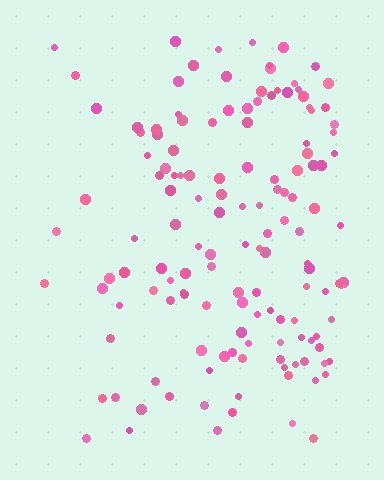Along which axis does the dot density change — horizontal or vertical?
Horizontal.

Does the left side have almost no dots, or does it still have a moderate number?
Still a moderate number, just noticeably fewer than the right.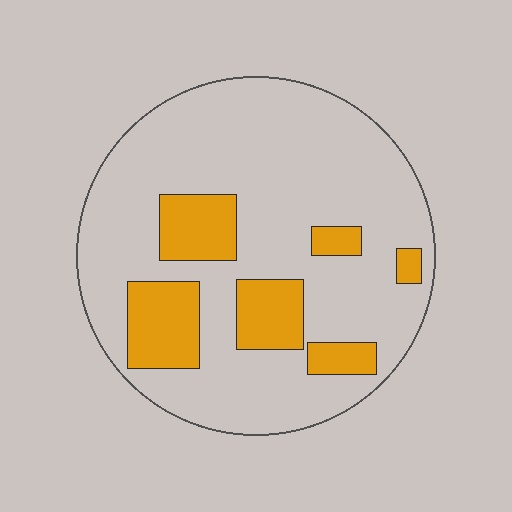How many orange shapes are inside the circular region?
6.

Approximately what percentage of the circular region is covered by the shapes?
Approximately 20%.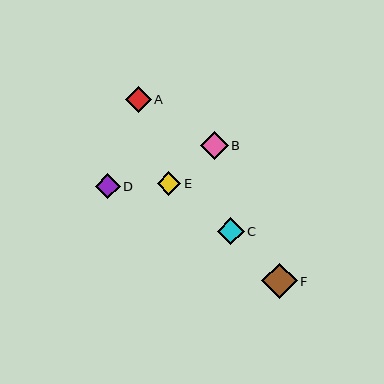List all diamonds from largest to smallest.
From largest to smallest: F, B, C, A, D, E.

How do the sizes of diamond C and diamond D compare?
Diamond C and diamond D are approximately the same size.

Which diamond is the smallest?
Diamond E is the smallest with a size of approximately 24 pixels.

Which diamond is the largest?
Diamond F is the largest with a size of approximately 36 pixels.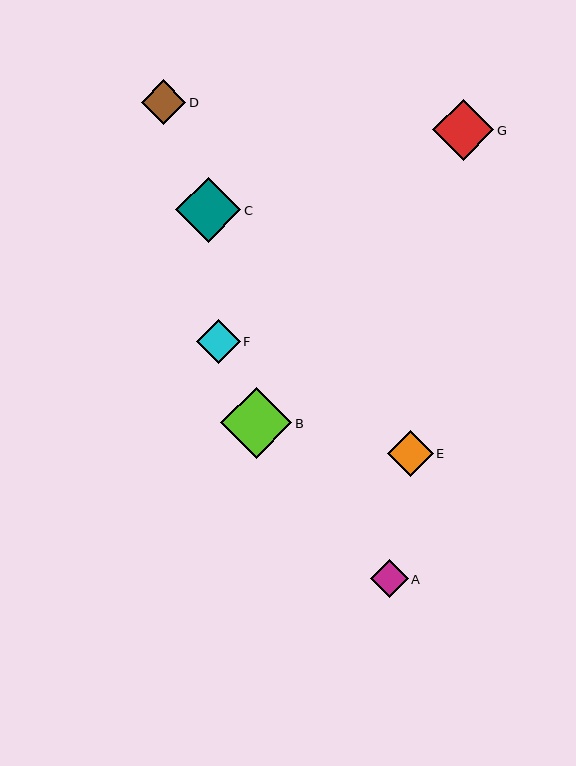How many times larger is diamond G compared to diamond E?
Diamond G is approximately 1.3 times the size of diamond E.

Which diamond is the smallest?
Diamond A is the smallest with a size of approximately 38 pixels.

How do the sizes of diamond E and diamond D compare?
Diamond E and diamond D are approximately the same size.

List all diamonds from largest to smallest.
From largest to smallest: B, C, G, E, D, F, A.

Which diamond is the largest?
Diamond B is the largest with a size of approximately 71 pixels.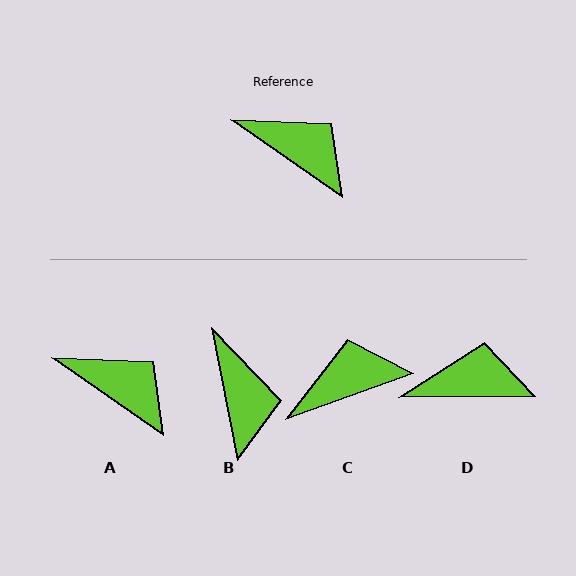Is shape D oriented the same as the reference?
No, it is off by about 35 degrees.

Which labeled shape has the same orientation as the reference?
A.